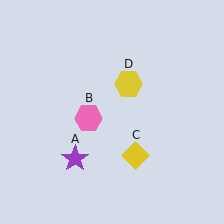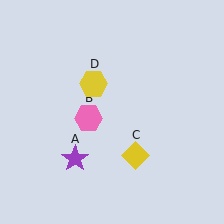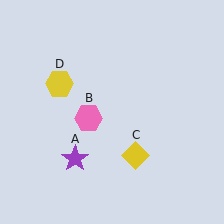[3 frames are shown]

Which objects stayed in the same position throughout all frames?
Purple star (object A) and pink hexagon (object B) and yellow diamond (object C) remained stationary.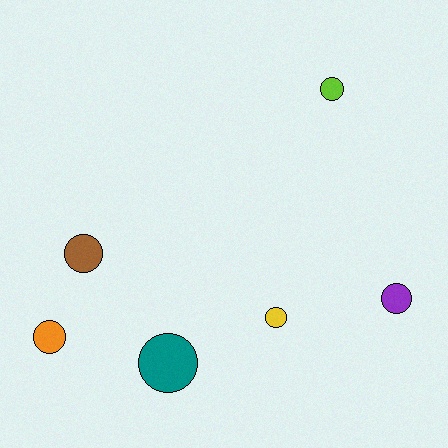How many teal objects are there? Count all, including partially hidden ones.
There is 1 teal object.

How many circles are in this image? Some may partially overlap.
There are 6 circles.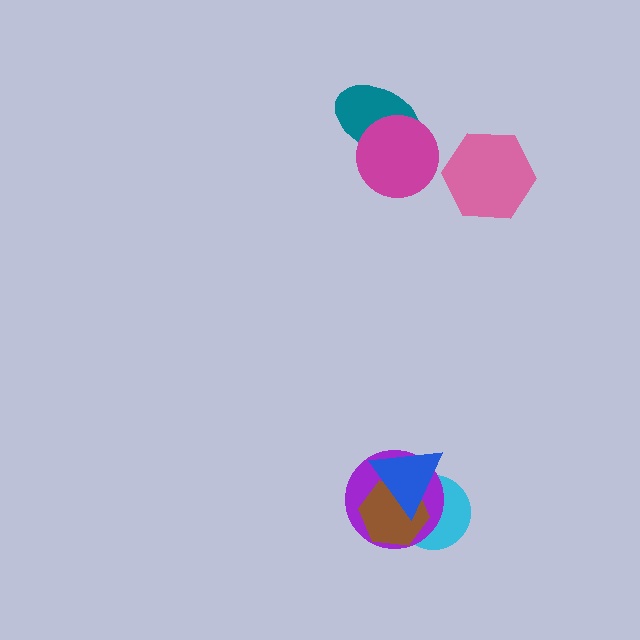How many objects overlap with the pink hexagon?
0 objects overlap with the pink hexagon.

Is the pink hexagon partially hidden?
No, no other shape covers it.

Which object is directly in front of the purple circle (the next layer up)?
The brown hexagon is directly in front of the purple circle.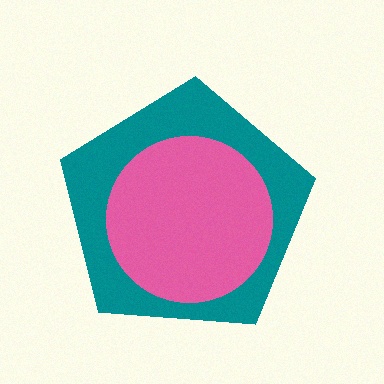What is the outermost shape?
The teal pentagon.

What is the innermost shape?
The pink circle.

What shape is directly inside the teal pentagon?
The pink circle.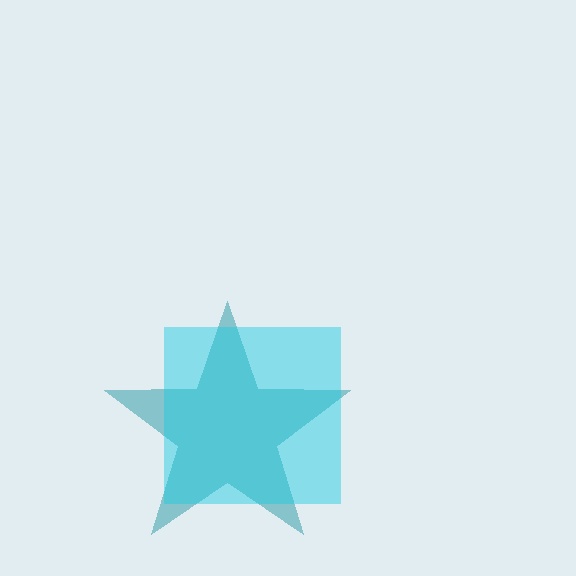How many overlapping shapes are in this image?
There are 2 overlapping shapes in the image.